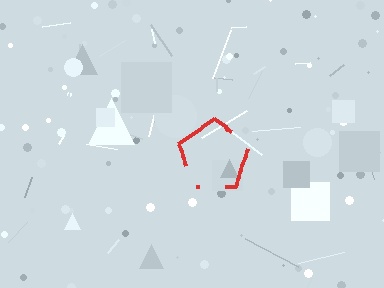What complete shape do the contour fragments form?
The contour fragments form a pentagon.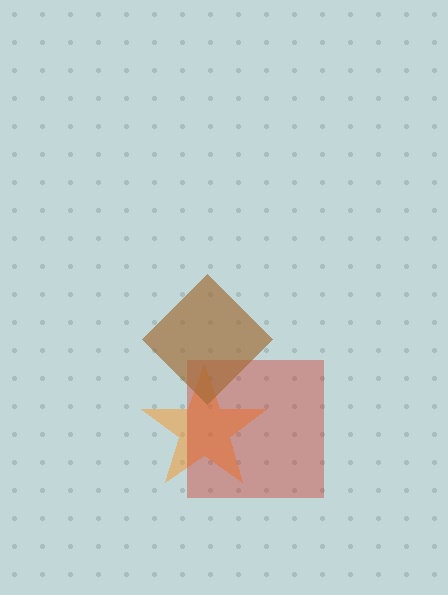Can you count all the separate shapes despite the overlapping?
Yes, there are 3 separate shapes.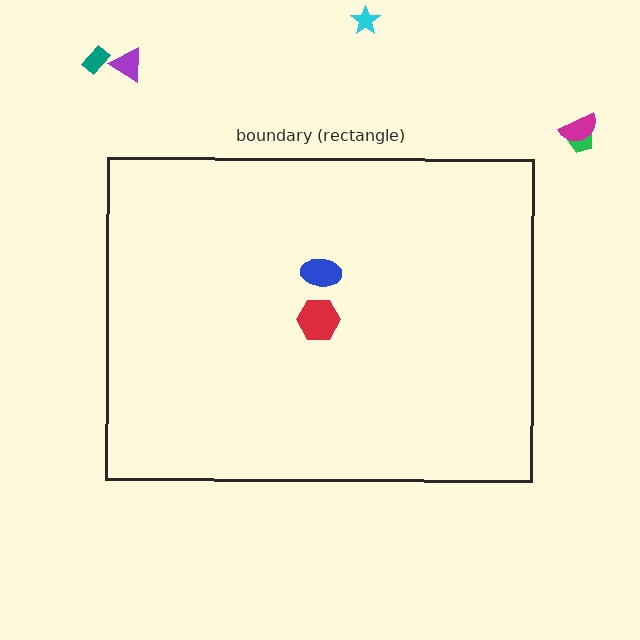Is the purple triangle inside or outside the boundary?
Outside.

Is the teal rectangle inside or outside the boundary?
Outside.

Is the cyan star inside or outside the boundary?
Outside.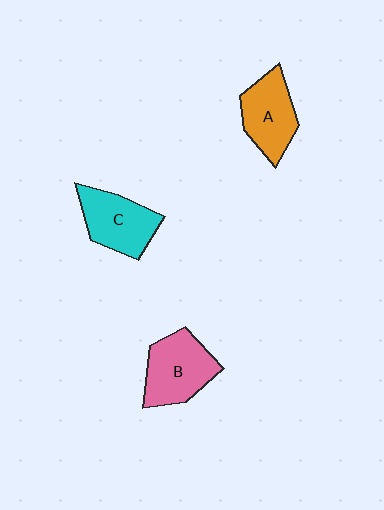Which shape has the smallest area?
Shape A (orange).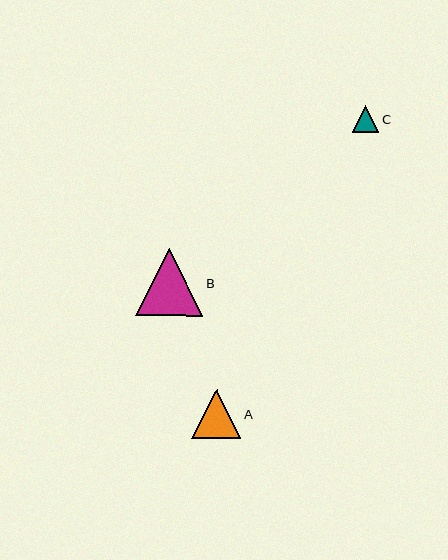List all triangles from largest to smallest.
From largest to smallest: B, A, C.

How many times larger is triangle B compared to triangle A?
Triangle B is approximately 1.4 times the size of triangle A.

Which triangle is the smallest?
Triangle C is the smallest with a size of approximately 27 pixels.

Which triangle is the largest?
Triangle B is the largest with a size of approximately 67 pixels.